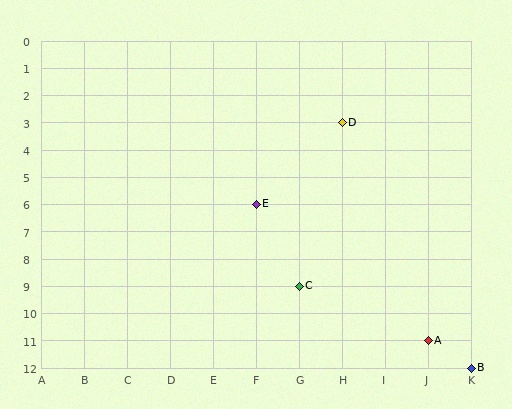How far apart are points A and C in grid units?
Points A and C are 3 columns and 2 rows apart (about 3.6 grid units diagonally).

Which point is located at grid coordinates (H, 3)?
Point D is at (H, 3).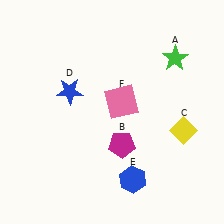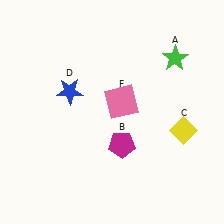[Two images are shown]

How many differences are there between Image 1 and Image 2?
There is 1 difference between the two images.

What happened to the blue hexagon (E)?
The blue hexagon (E) was removed in Image 2. It was in the bottom-right area of Image 1.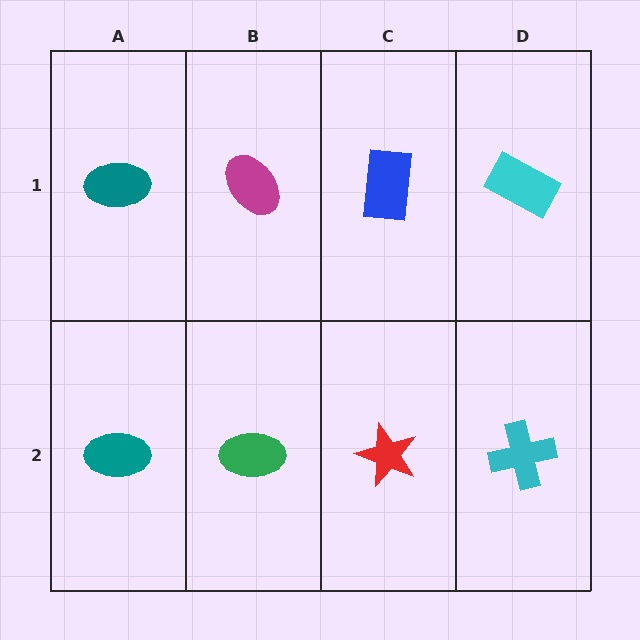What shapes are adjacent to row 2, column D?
A cyan rectangle (row 1, column D), a red star (row 2, column C).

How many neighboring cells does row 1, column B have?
3.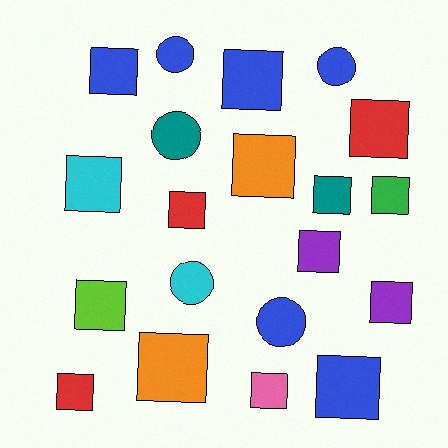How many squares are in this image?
There are 15 squares.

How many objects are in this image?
There are 20 objects.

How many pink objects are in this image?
There is 1 pink object.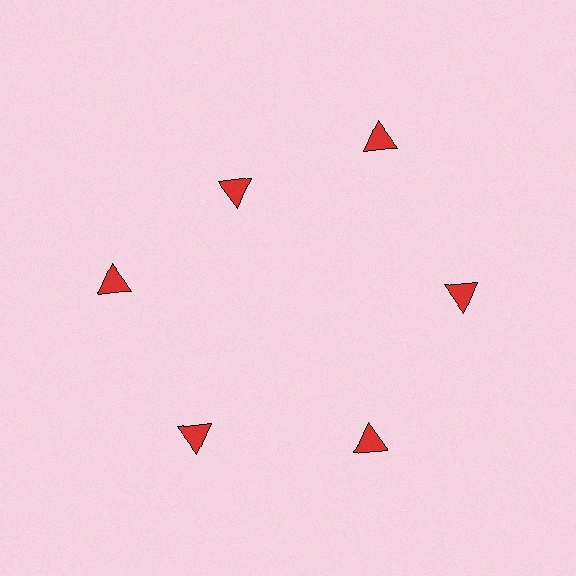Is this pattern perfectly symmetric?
No. The 6 red triangles are arranged in a ring, but one element near the 11 o'clock position is pulled inward toward the center, breaking the 6-fold rotational symmetry.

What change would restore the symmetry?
The symmetry would be restored by moving it outward, back onto the ring so that all 6 triangles sit at equal angles and equal distance from the center.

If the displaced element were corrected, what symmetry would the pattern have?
It would have 6-fold rotational symmetry — the pattern would map onto itself every 60 degrees.